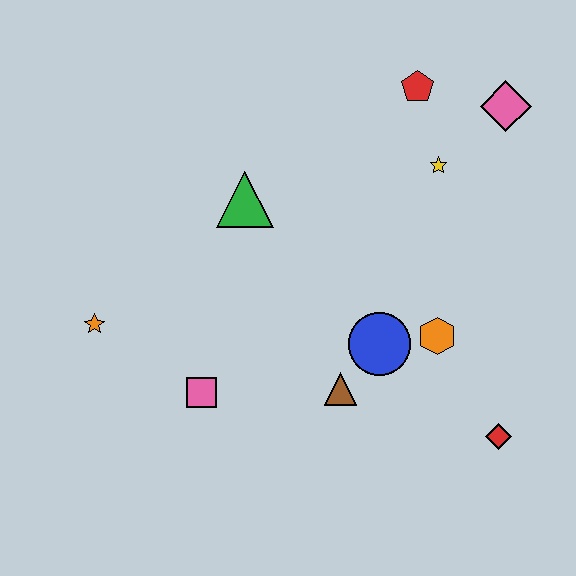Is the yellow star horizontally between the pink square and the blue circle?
No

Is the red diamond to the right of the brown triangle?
Yes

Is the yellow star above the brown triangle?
Yes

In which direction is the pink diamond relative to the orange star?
The pink diamond is to the right of the orange star.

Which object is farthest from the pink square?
The pink diamond is farthest from the pink square.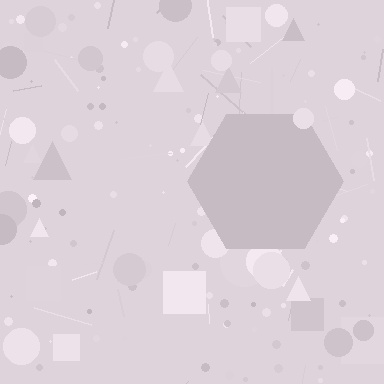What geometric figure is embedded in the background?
A hexagon is embedded in the background.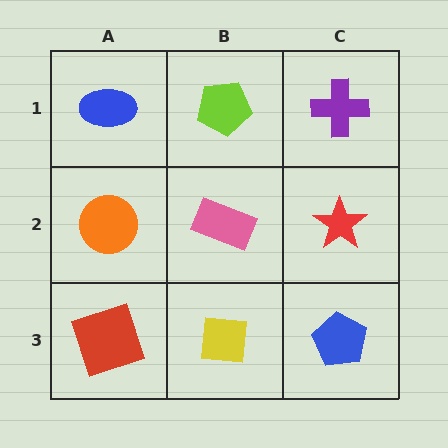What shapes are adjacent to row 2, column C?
A purple cross (row 1, column C), a blue pentagon (row 3, column C), a pink rectangle (row 2, column B).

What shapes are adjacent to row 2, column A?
A blue ellipse (row 1, column A), a red square (row 3, column A), a pink rectangle (row 2, column B).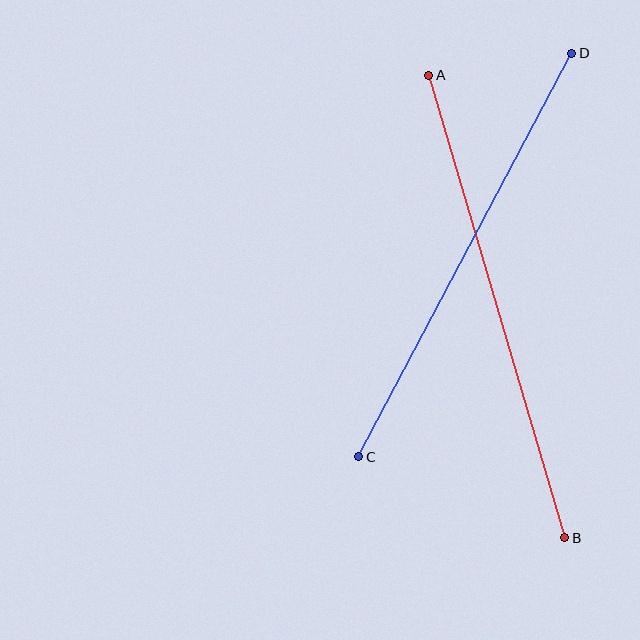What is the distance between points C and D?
The distance is approximately 456 pixels.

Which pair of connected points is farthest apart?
Points A and B are farthest apart.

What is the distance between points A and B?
The distance is approximately 482 pixels.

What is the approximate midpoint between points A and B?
The midpoint is at approximately (497, 306) pixels.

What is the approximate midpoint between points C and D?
The midpoint is at approximately (465, 255) pixels.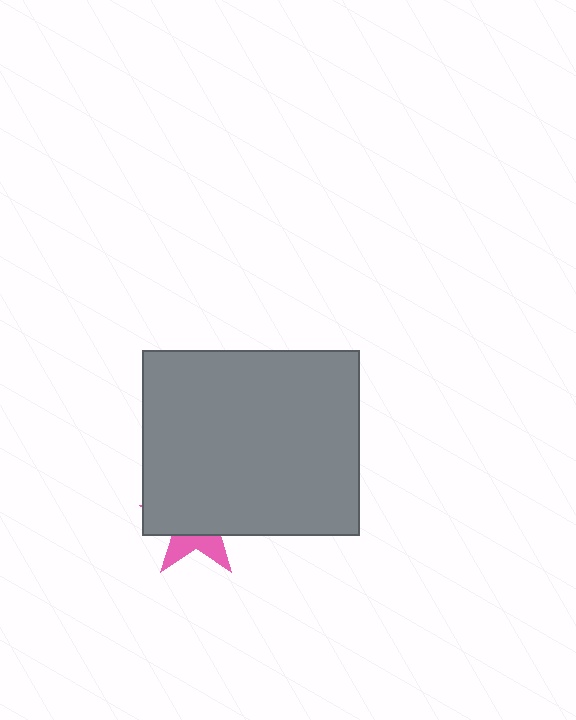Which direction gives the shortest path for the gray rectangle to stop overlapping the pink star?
Moving up gives the shortest separation.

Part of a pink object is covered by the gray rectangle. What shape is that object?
It is a star.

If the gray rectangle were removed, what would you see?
You would see the complete pink star.